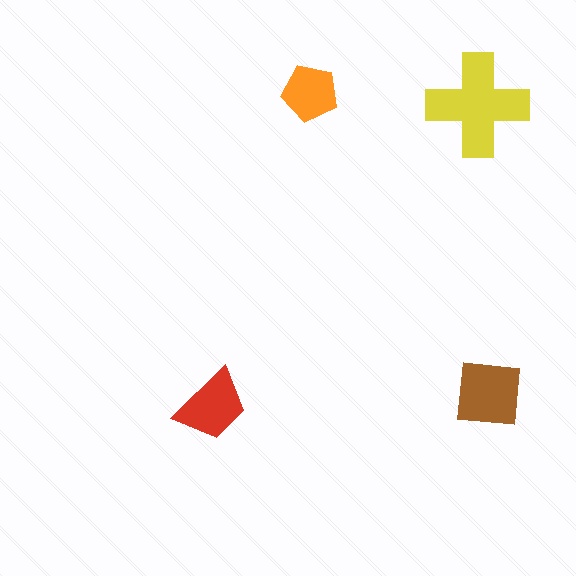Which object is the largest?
The yellow cross.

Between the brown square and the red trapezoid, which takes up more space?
The brown square.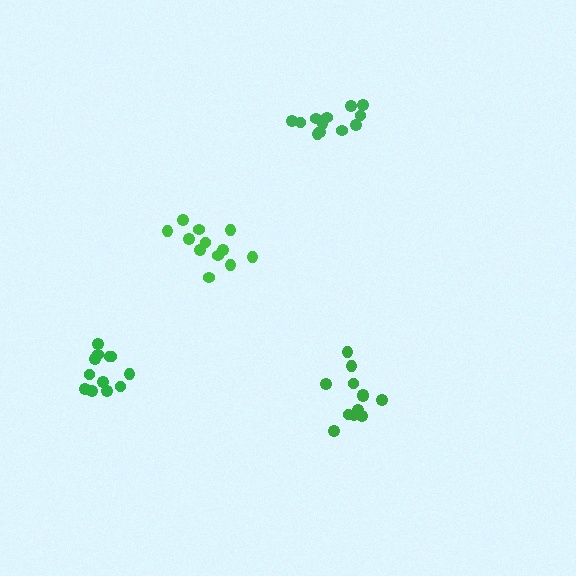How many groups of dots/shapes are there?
There are 4 groups.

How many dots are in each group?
Group 1: 12 dots, Group 2: 12 dots, Group 3: 12 dots, Group 4: 12 dots (48 total).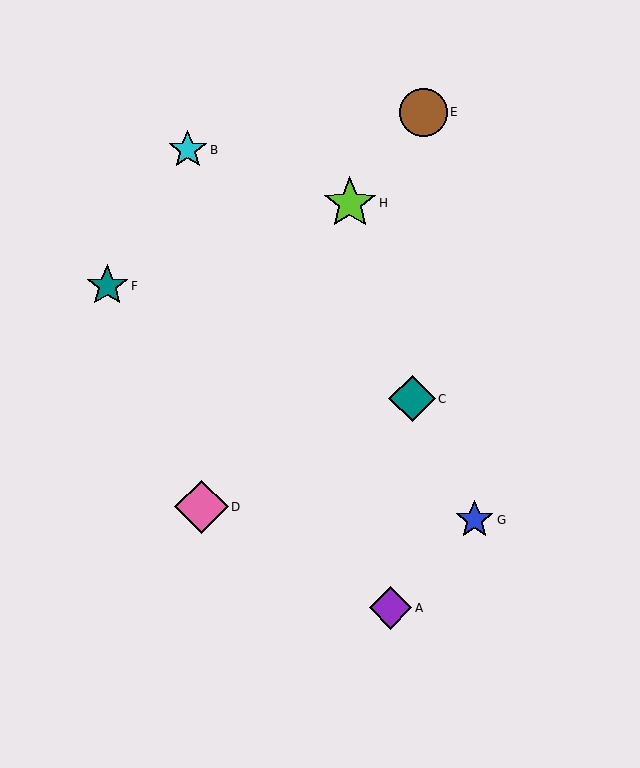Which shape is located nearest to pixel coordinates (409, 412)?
The teal diamond (labeled C) at (412, 399) is nearest to that location.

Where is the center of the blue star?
The center of the blue star is at (474, 520).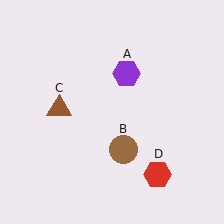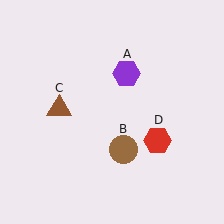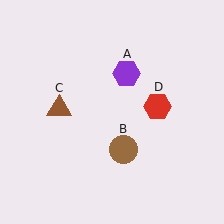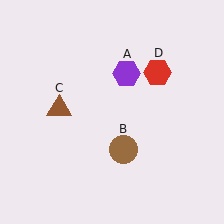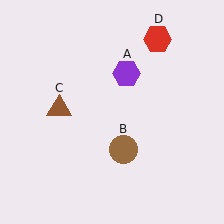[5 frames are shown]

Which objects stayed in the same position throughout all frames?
Purple hexagon (object A) and brown circle (object B) and brown triangle (object C) remained stationary.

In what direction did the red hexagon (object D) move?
The red hexagon (object D) moved up.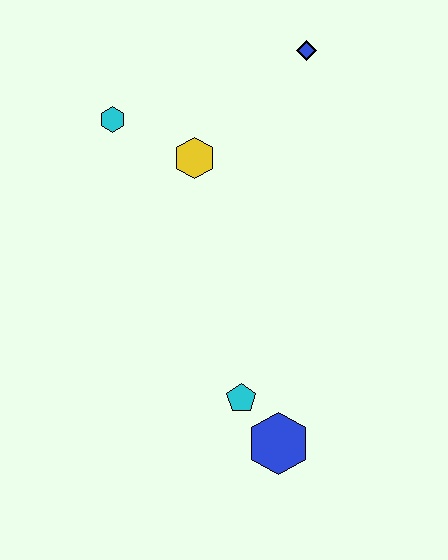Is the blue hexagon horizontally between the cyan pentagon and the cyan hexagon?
No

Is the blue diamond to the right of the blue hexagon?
Yes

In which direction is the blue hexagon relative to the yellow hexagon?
The blue hexagon is below the yellow hexagon.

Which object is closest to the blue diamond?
The yellow hexagon is closest to the blue diamond.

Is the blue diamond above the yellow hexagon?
Yes